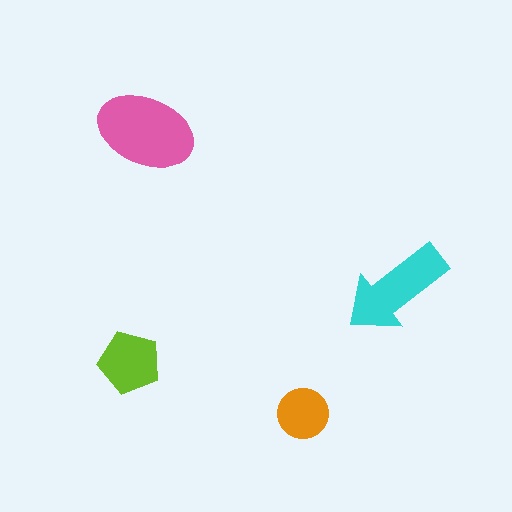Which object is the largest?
The pink ellipse.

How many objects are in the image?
There are 4 objects in the image.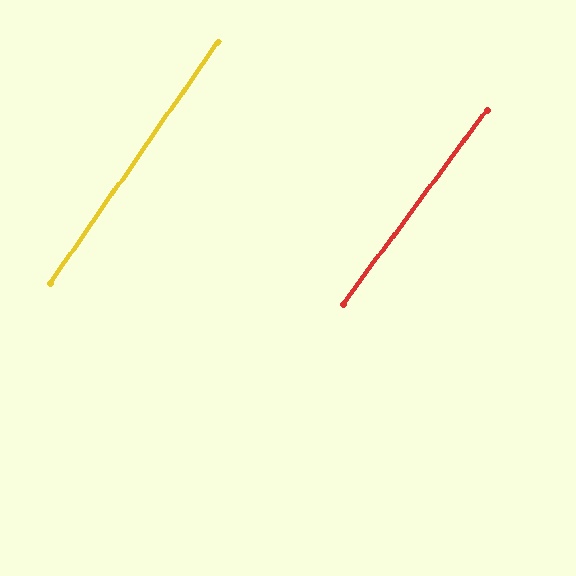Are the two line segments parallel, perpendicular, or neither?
Parallel — their directions differ by only 1.8°.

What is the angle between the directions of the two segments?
Approximately 2 degrees.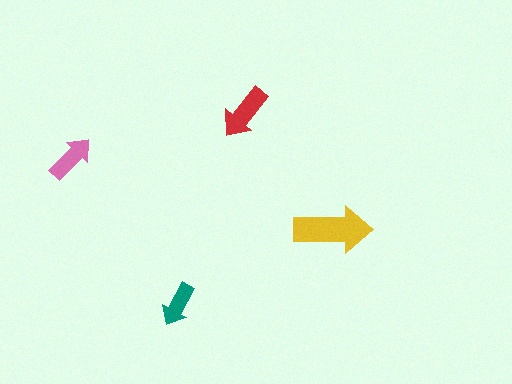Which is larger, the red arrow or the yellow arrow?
The yellow one.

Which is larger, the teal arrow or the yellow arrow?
The yellow one.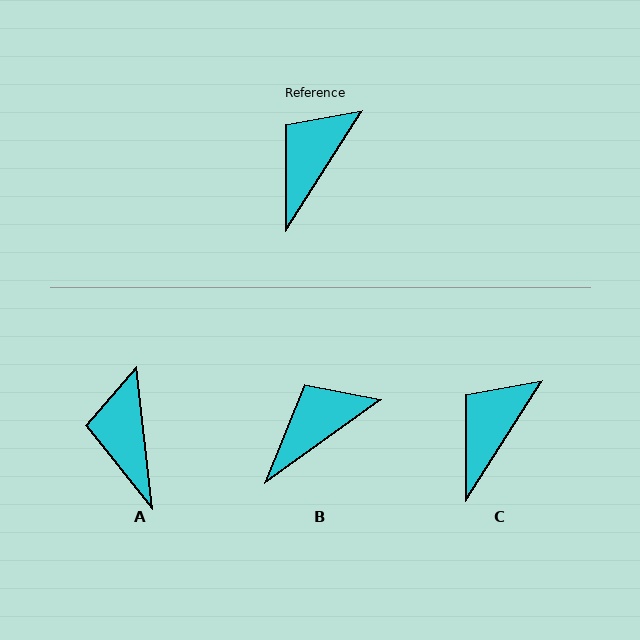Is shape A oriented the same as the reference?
No, it is off by about 39 degrees.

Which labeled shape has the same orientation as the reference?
C.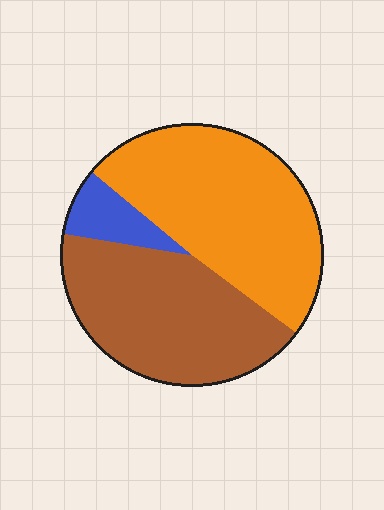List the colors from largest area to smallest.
From largest to smallest: orange, brown, blue.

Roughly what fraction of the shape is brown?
Brown covers about 40% of the shape.